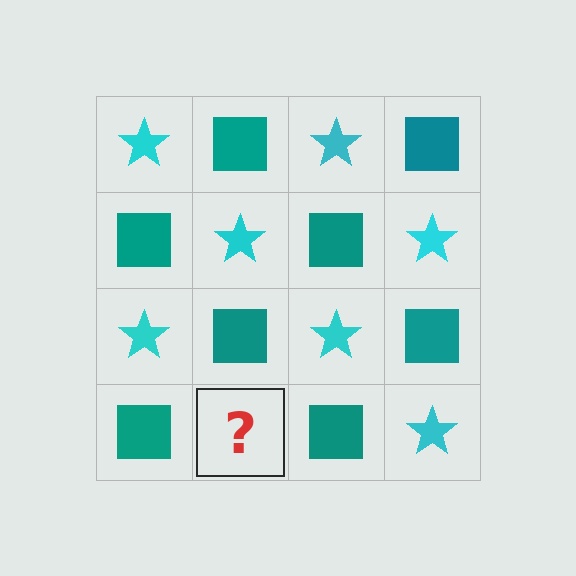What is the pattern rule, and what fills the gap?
The rule is that it alternates cyan star and teal square in a checkerboard pattern. The gap should be filled with a cyan star.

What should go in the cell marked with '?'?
The missing cell should contain a cyan star.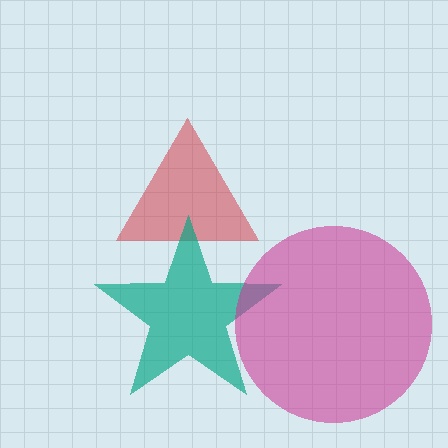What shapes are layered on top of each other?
The layered shapes are: a red triangle, a teal star, a magenta circle.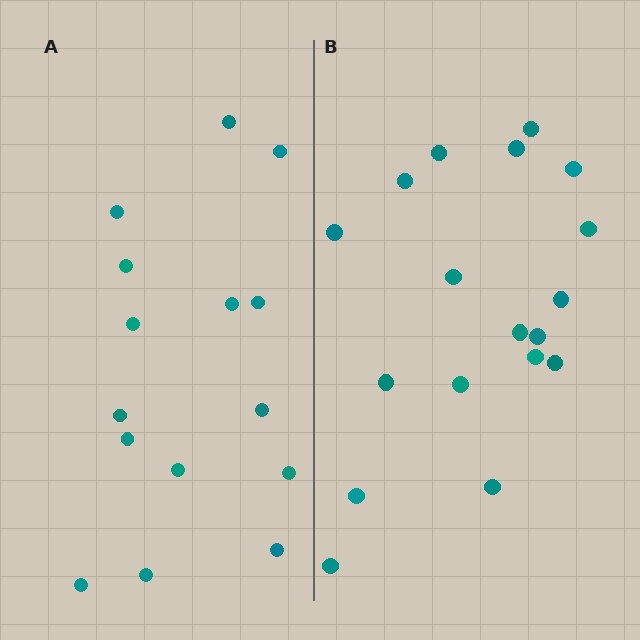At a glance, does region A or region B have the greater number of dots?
Region B (the right region) has more dots.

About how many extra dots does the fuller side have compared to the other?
Region B has just a few more — roughly 2 or 3 more dots than region A.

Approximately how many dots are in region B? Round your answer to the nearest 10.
About 20 dots. (The exact count is 18, which rounds to 20.)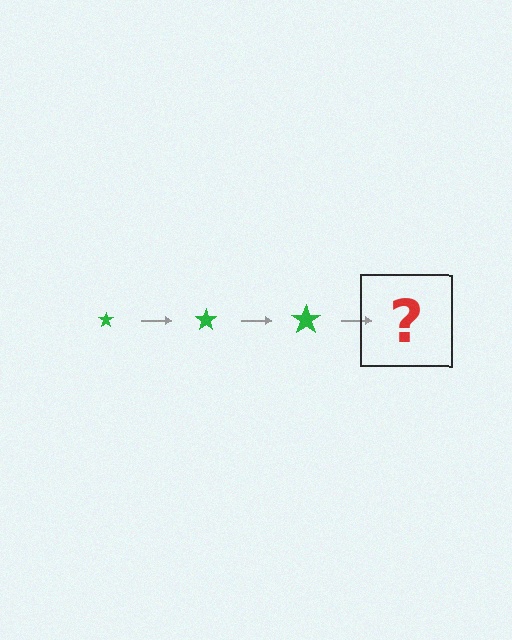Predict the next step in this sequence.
The next step is a green star, larger than the previous one.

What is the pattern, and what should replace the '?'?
The pattern is that the star gets progressively larger each step. The '?' should be a green star, larger than the previous one.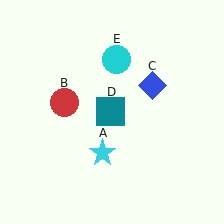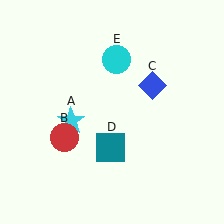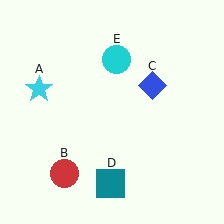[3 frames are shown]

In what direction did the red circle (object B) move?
The red circle (object B) moved down.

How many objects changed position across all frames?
3 objects changed position: cyan star (object A), red circle (object B), teal square (object D).